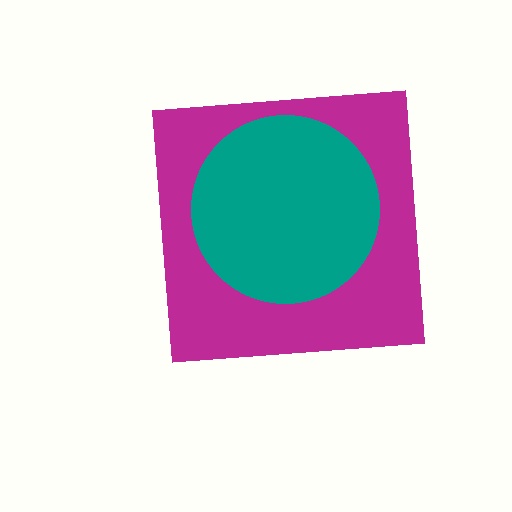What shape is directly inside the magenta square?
The teal circle.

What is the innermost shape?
The teal circle.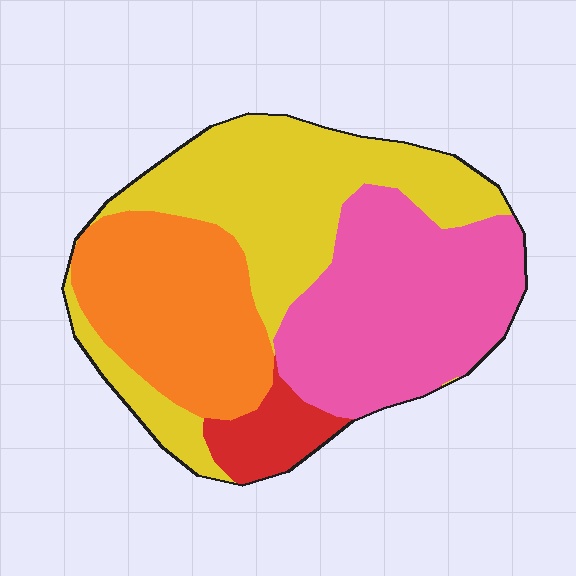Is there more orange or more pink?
Pink.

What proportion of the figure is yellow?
Yellow covers 35% of the figure.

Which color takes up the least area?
Red, at roughly 5%.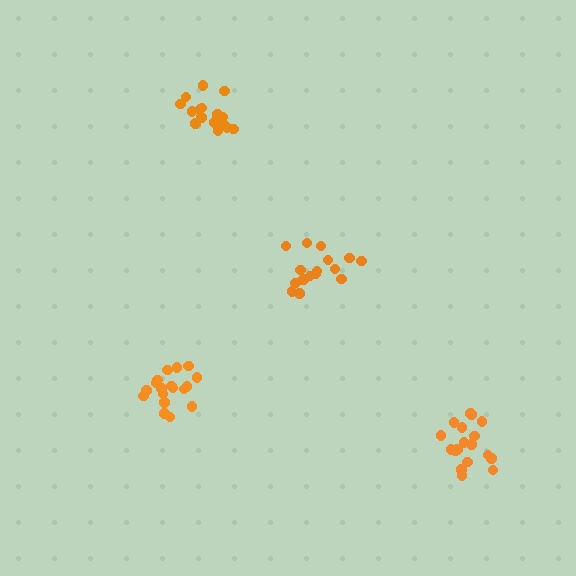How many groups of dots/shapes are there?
There are 4 groups.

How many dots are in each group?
Group 1: 17 dots, Group 2: 18 dots, Group 3: 16 dots, Group 4: 18 dots (69 total).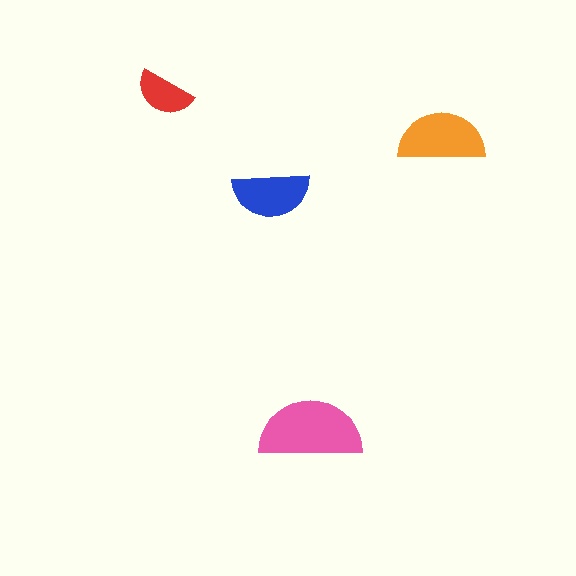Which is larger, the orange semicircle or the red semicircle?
The orange one.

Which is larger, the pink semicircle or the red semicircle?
The pink one.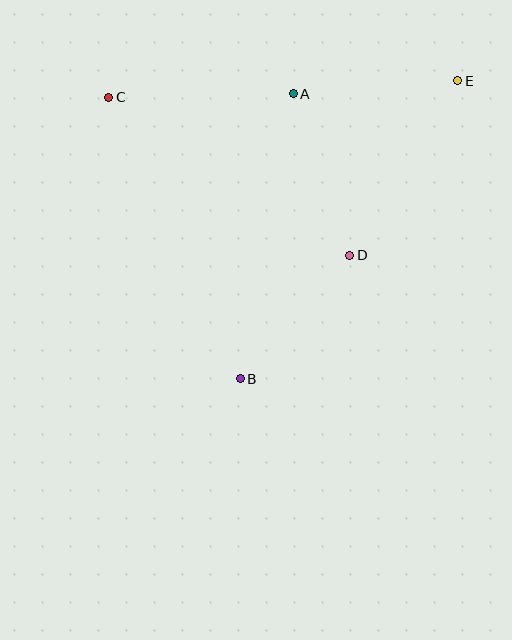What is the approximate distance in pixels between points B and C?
The distance between B and C is approximately 311 pixels.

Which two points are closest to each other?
Points B and D are closest to each other.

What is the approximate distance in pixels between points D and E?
The distance between D and E is approximately 205 pixels.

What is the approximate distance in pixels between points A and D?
The distance between A and D is approximately 171 pixels.